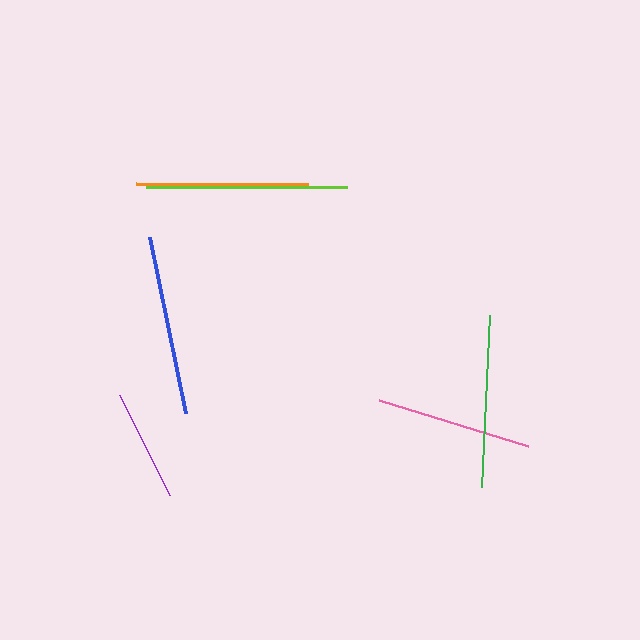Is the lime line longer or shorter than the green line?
The lime line is longer than the green line.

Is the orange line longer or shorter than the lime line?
The lime line is longer than the orange line.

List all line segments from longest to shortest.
From longest to shortest: lime, blue, orange, green, pink, purple.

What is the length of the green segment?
The green segment is approximately 172 pixels long.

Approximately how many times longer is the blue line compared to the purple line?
The blue line is approximately 1.6 times the length of the purple line.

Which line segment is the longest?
The lime line is the longest at approximately 201 pixels.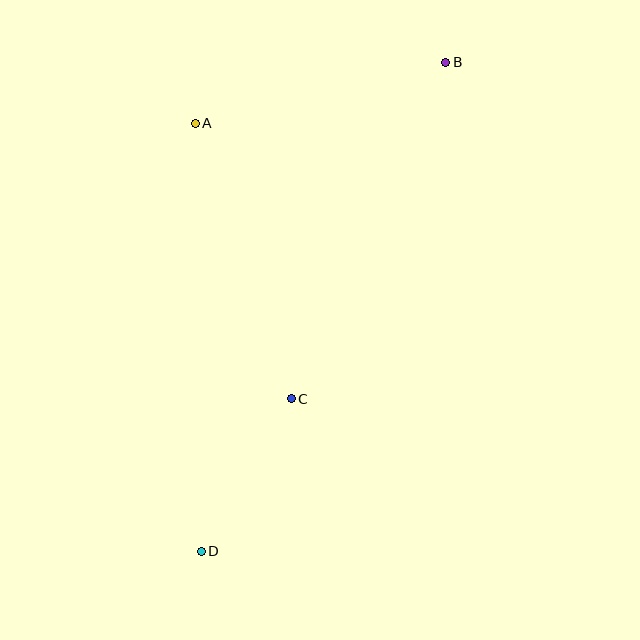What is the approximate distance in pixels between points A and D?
The distance between A and D is approximately 428 pixels.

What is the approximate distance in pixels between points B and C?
The distance between B and C is approximately 371 pixels.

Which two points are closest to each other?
Points C and D are closest to each other.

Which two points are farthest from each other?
Points B and D are farthest from each other.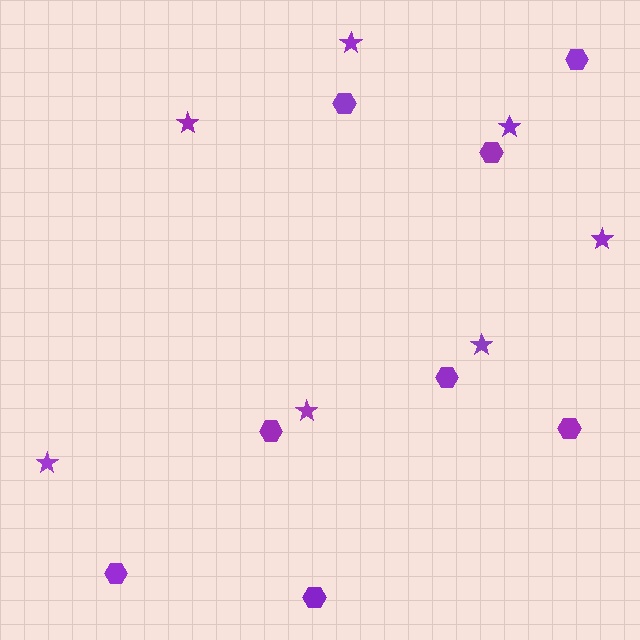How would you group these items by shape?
There are 2 groups: one group of hexagons (8) and one group of stars (7).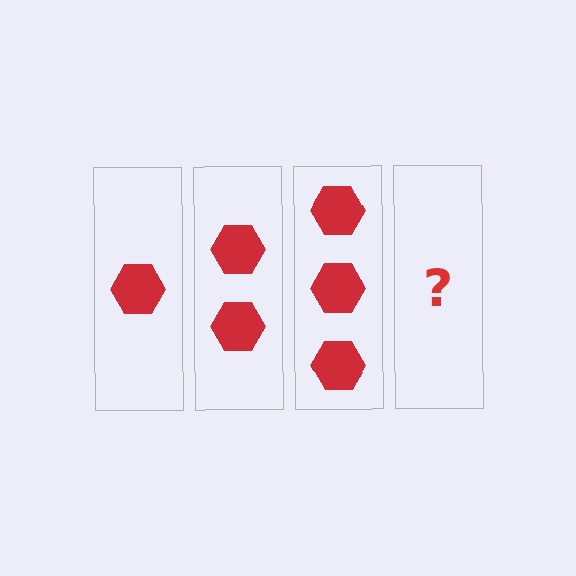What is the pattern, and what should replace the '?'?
The pattern is that each step adds one more hexagon. The '?' should be 4 hexagons.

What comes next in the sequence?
The next element should be 4 hexagons.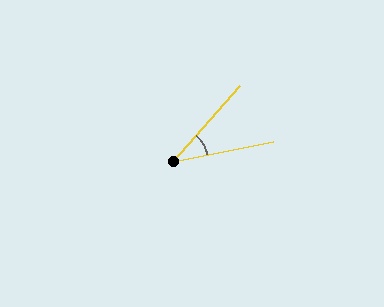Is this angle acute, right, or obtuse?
It is acute.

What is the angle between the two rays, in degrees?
Approximately 37 degrees.